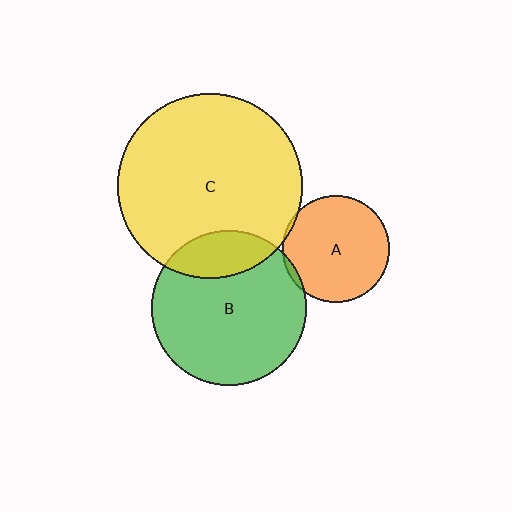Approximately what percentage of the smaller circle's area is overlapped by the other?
Approximately 5%.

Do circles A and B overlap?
Yes.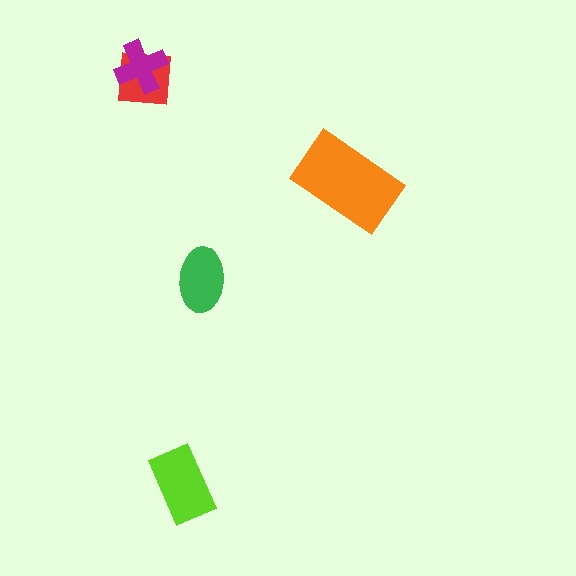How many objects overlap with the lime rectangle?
0 objects overlap with the lime rectangle.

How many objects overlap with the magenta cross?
1 object overlaps with the magenta cross.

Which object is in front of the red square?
The magenta cross is in front of the red square.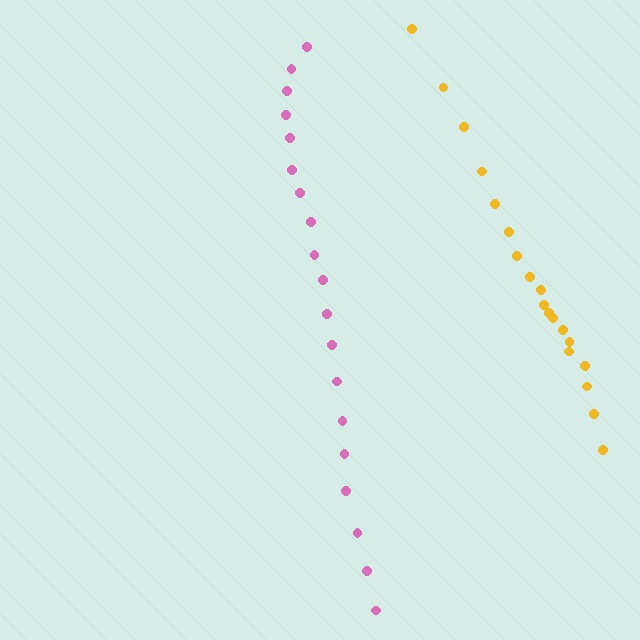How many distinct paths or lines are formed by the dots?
There are 2 distinct paths.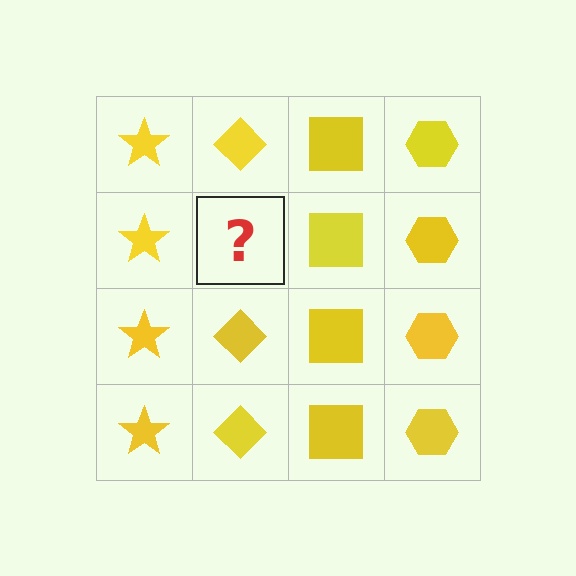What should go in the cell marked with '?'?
The missing cell should contain a yellow diamond.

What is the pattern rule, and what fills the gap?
The rule is that each column has a consistent shape. The gap should be filled with a yellow diamond.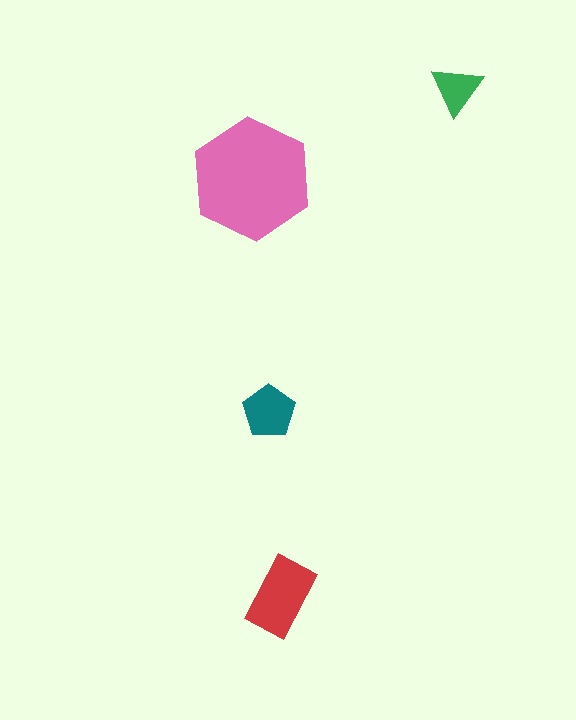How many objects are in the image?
There are 4 objects in the image.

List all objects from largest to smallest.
The pink hexagon, the red rectangle, the teal pentagon, the green triangle.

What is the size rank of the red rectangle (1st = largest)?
2nd.